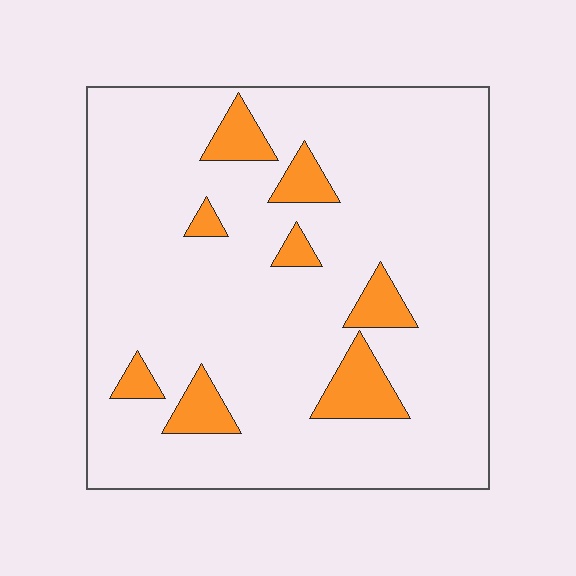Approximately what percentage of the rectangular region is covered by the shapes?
Approximately 10%.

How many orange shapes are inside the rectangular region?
8.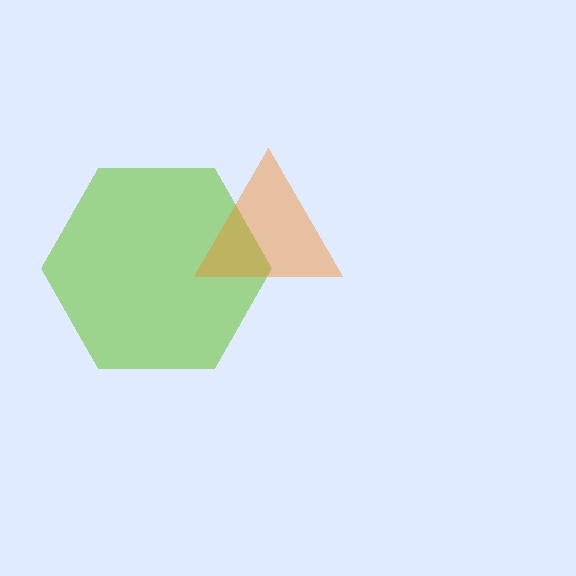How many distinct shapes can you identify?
There are 2 distinct shapes: a lime hexagon, an orange triangle.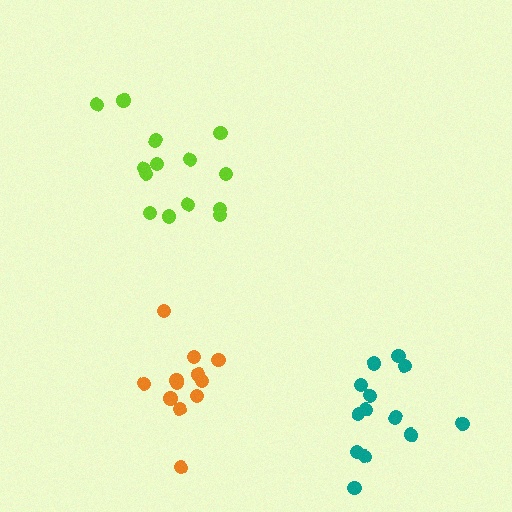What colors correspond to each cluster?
The clusters are colored: teal, orange, lime.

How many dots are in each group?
Group 1: 13 dots, Group 2: 12 dots, Group 3: 14 dots (39 total).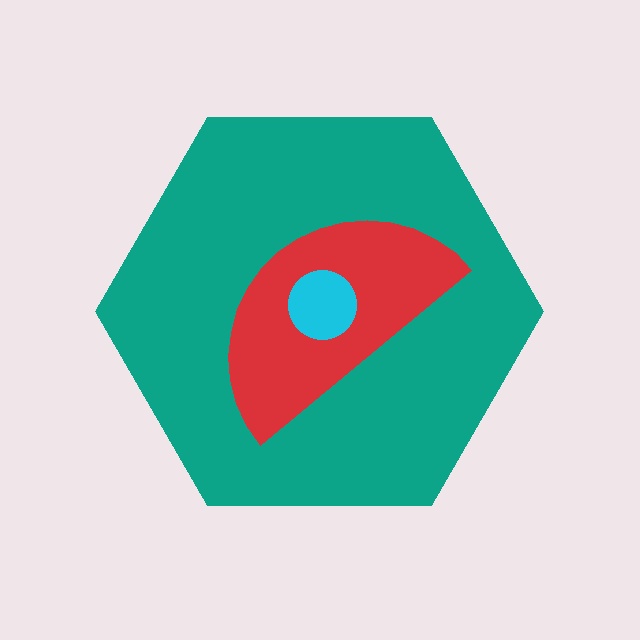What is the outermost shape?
The teal hexagon.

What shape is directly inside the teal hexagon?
The red semicircle.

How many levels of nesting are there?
3.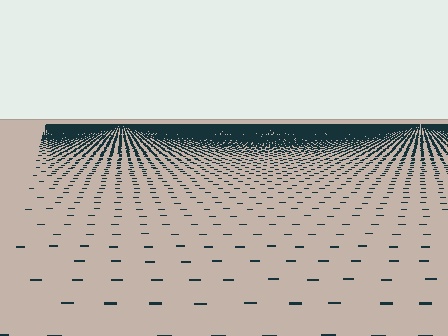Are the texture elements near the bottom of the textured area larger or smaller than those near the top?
Larger. Near the bottom, elements are closer to the viewer and appear at a bigger on-screen size.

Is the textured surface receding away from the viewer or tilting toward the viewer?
The surface is receding away from the viewer. Texture elements get smaller and denser toward the top.